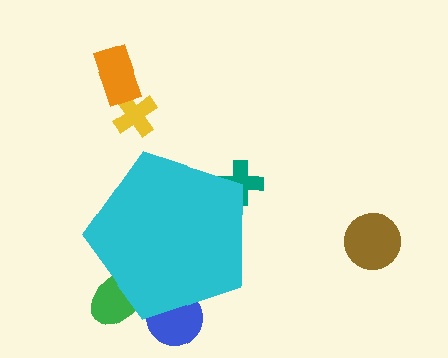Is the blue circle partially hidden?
Yes, the blue circle is partially hidden behind the cyan pentagon.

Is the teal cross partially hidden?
Yes, the teal cross is partially hidden behind the cyan pentagon.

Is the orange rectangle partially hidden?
No, the orange rectangle is fully visible.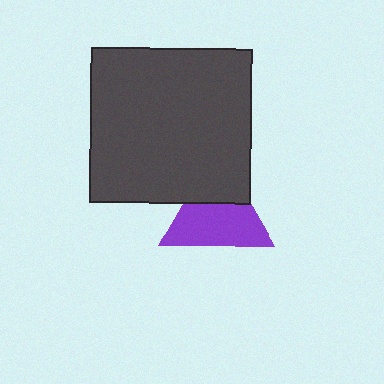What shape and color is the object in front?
The object in front is a dark gray rectangle.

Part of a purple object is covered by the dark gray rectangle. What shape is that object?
It is a triangle.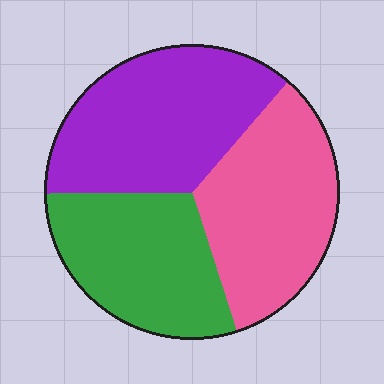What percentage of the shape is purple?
Purple takes up between a quarter and a half of the shape.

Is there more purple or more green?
Purple.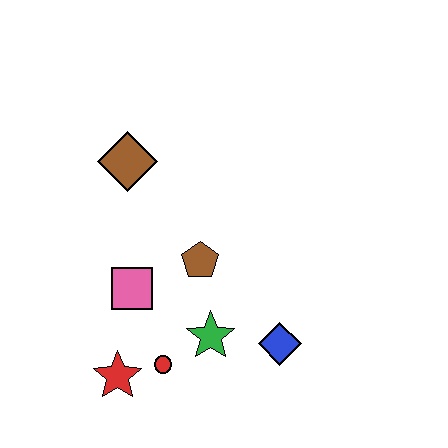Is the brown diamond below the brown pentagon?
No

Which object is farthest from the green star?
The brown diamond is farthest from the green star.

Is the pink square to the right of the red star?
Yes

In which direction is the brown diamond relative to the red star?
The brown diamond is above the red star.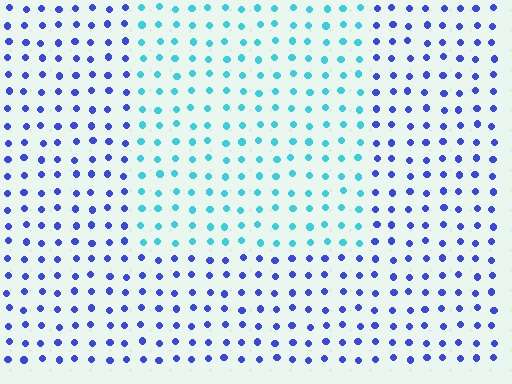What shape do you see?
I see a rectangle.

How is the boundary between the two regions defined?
The boundary is defined purely by a slight shift in hue (about 50 degrees). Spacing, size, and orientation are identical on both sides.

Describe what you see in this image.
The image is filled with small blue elements in a uniform arrangement. A rectangle-shaped region is visible where the elements are tinted to a slightly different hue, forming a subtle color boundary.